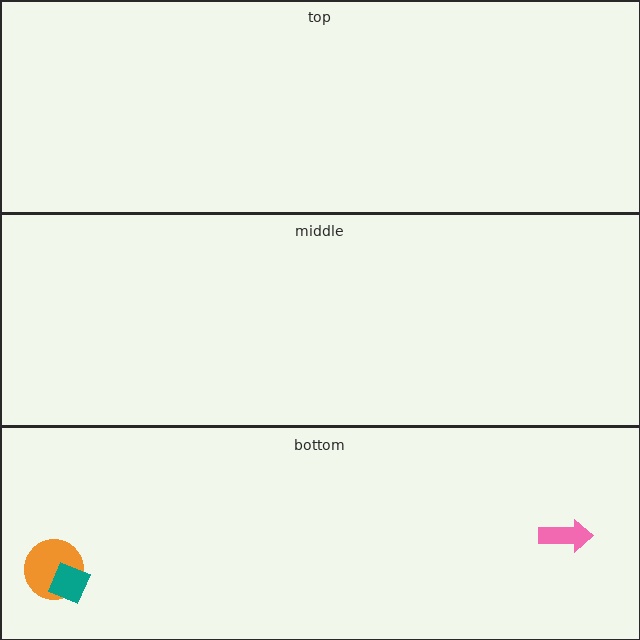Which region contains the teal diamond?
The bottom region.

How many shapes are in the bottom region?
3.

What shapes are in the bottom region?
The orange circle, the pink arrow, the teal diamond.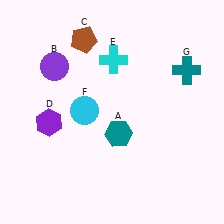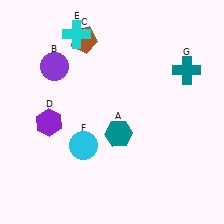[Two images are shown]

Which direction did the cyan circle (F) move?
The cyan circle (F) moved down.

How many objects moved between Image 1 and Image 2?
2 objects moved between the two images.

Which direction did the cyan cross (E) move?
The cyan cross (E) moved left.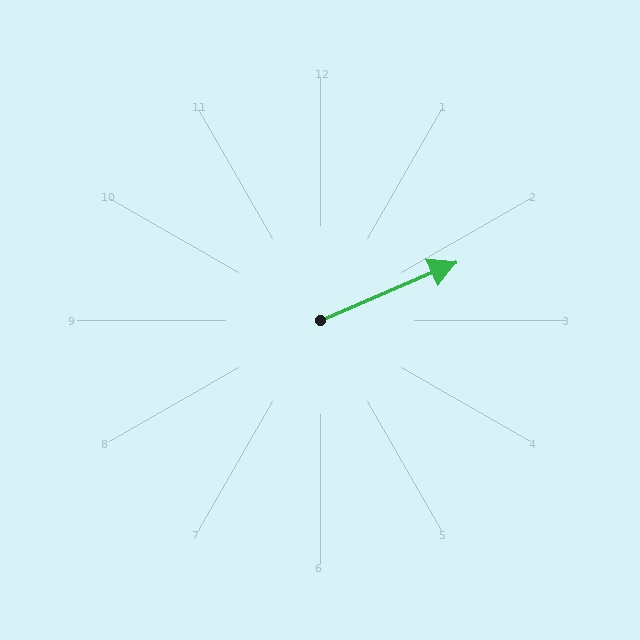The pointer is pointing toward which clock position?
Roughly 2 o'clock.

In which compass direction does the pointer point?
Northeast.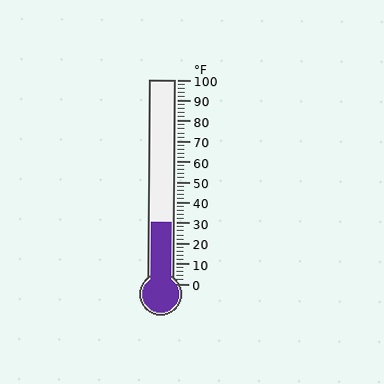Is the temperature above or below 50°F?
The temperature is below 50°F.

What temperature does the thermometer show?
The thermometer shows approximately 30°F.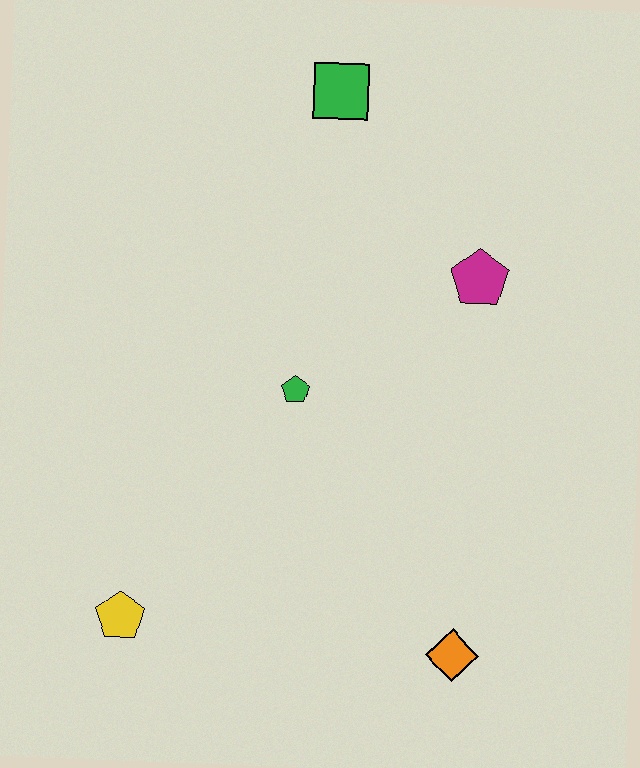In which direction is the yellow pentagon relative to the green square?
The yellow pentagon is below the green square.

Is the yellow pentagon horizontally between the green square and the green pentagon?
No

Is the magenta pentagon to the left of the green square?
No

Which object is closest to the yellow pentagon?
The green pentagon is closest to the yellow pentagon.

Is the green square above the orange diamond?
Yes